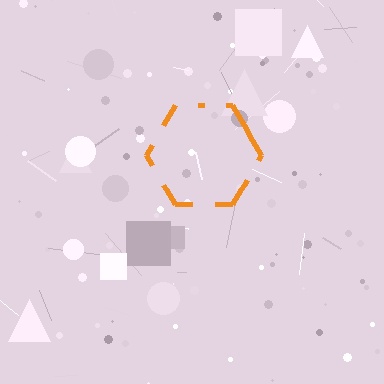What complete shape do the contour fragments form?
The contour fragments form a hexagon.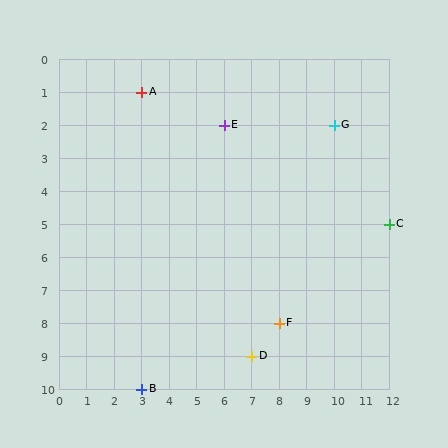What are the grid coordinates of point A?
Point A is at grid coordinates (3, 1).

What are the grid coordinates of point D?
Point D is at grid coordinates (7, 9).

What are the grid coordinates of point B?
Point B is at grid coordinates (3, 10).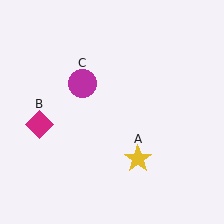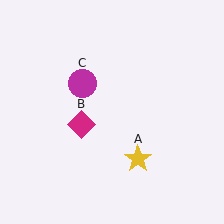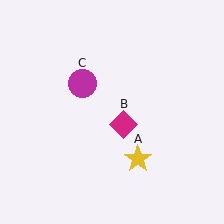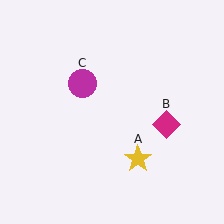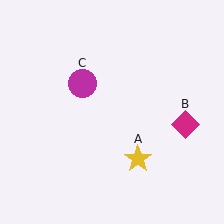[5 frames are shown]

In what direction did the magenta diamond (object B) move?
The magenta diamond (object B) moved right.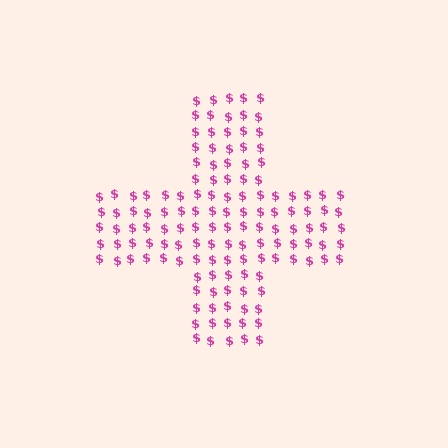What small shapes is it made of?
It is made of small dollar signs.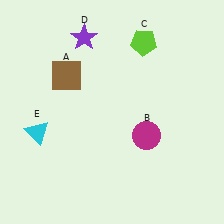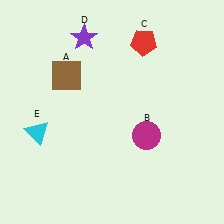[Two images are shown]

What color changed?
The pentagon (C) changed from lime in Image 1 to red in Image 2.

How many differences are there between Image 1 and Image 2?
There is 1 difference between the two images.